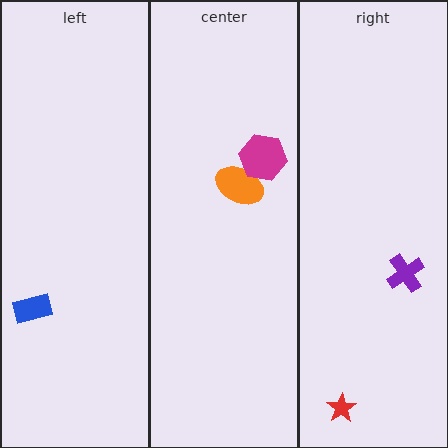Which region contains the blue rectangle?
The left region.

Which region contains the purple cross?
The right region.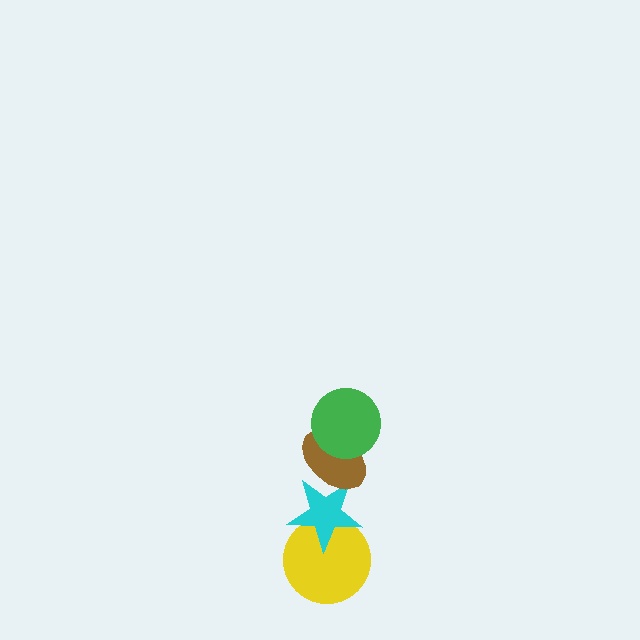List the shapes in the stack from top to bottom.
From top to bottom: the green circle, the brown ellipse, the cyan star, the yellow circle.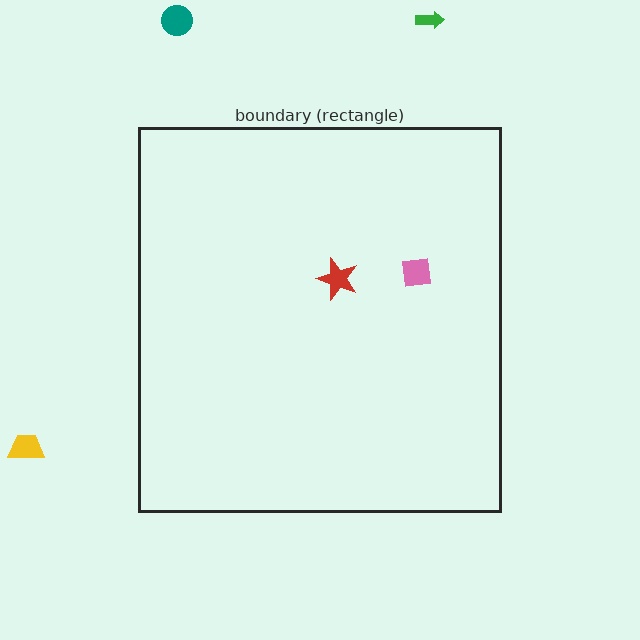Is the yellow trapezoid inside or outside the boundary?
Outside.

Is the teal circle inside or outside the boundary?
Outside.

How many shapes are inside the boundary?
2 inside, 3 outside.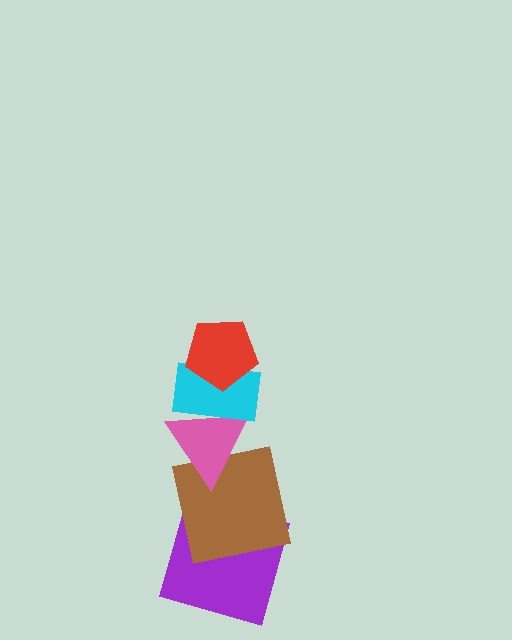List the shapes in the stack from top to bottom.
From top to bottom: the red pentagon, the cyan rectangle, the pink triangle, the brown square, the purple square.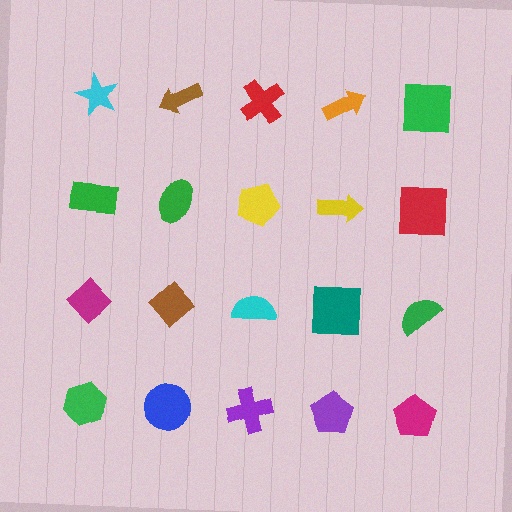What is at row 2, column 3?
A yellow pentagon.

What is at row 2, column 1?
A green rectangle.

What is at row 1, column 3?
A red cross.